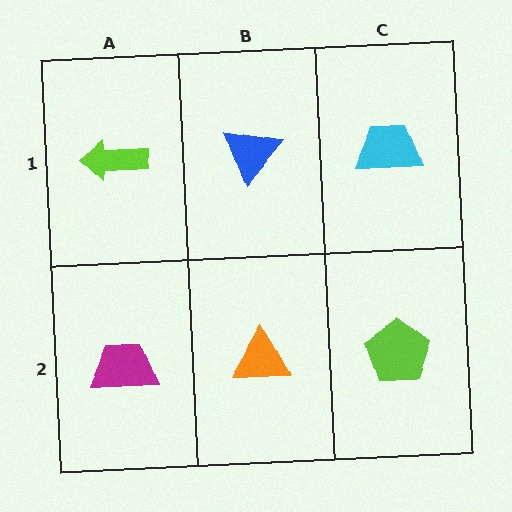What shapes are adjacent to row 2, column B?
A blue triangle (row 1, column B), a magenta trapezoid (row 2, column A), a lime pentagon (row 2, column C).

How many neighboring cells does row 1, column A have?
2.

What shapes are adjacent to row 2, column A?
A lime arrow (row 1, column A), an orange triangle (row 2, column B).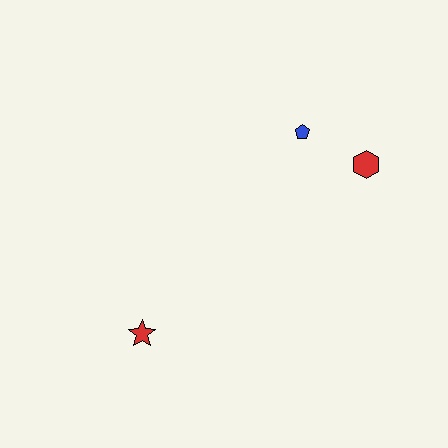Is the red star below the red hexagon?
Yes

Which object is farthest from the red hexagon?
The red star is farthest from the red hexagon.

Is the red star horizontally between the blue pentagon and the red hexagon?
No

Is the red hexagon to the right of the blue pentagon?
Yes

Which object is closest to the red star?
The blue pentagon is closest to the red star.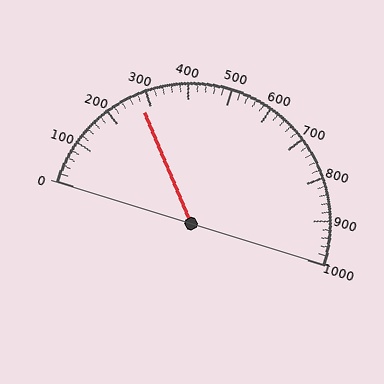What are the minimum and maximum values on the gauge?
The gauge ranges from 0 to 1000.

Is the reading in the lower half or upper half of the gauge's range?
The reading is in the lower half of the range (0 to 1000).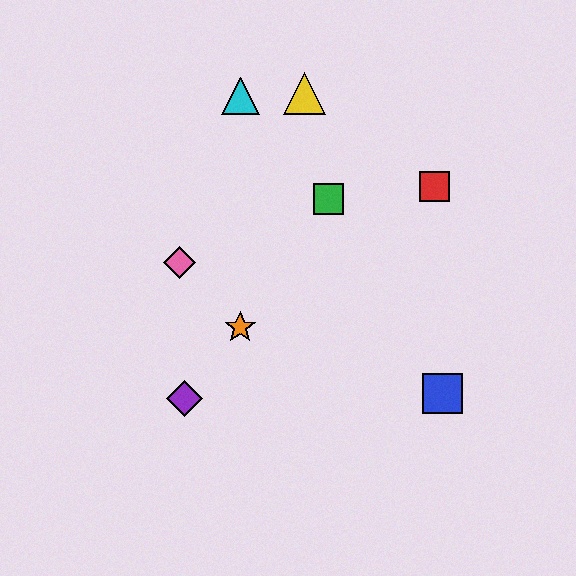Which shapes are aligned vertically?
The orange star, the cyan triangle are aligned vertically.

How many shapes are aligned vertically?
2 shapes (the orange star, the cyan triangle) are aligned vertically.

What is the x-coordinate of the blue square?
The blue square is at x≈443.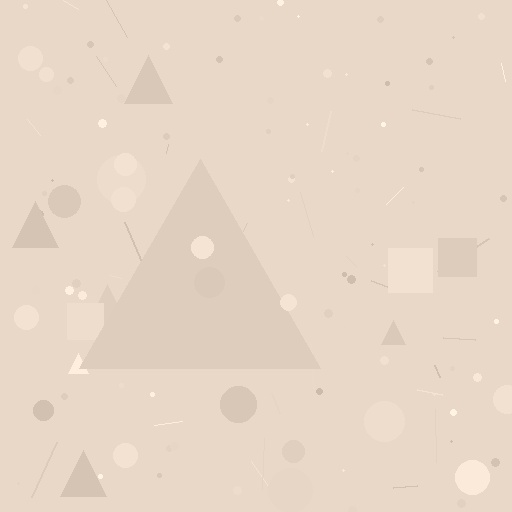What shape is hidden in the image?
A triangle is hidden in the image.